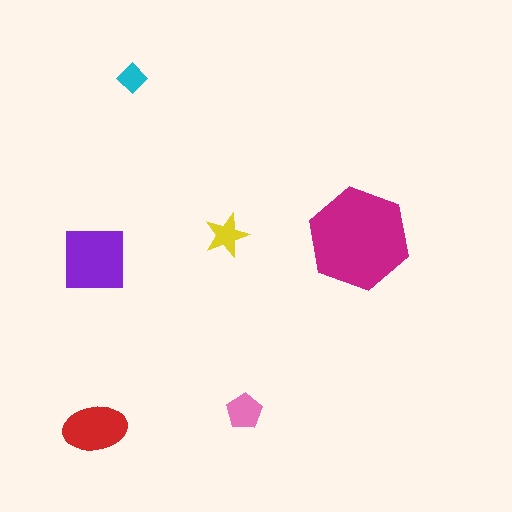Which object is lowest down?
The red ellipse is bottommost.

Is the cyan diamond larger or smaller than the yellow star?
Smaller.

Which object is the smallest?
The cyan diamond.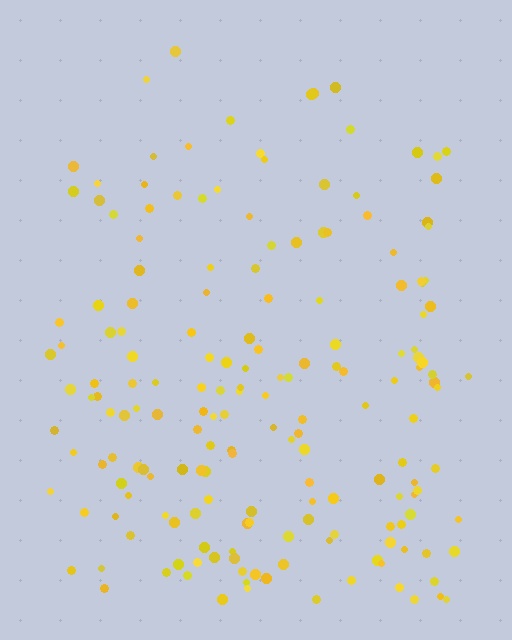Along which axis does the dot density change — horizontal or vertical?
Vertical.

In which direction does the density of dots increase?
From top to bottom, with the bottom side densest.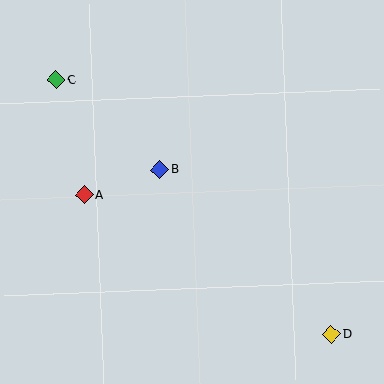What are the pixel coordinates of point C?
Point C is at (56, 80).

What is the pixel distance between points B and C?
The distance between B and C is 137 pixels.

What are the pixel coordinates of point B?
Point B is at (160, 170).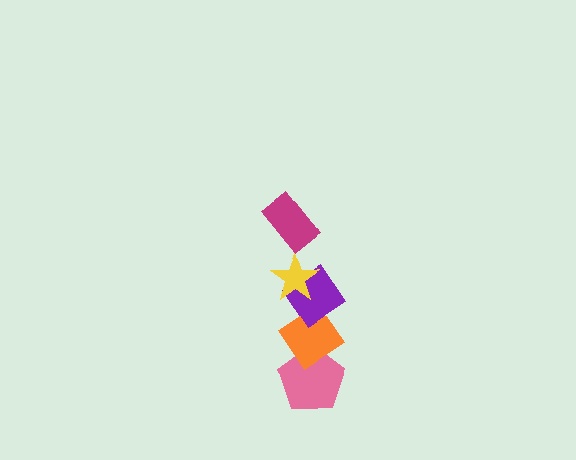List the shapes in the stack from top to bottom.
From top to bottom: the magenta rectangle, the yellow star, the purple diamond, the orange diamond, the pink pentagon.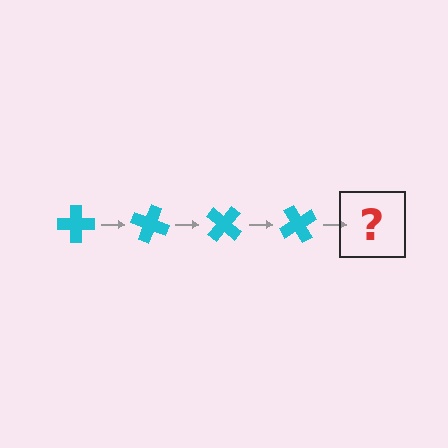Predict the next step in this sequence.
The next step is a cyan cross rotated 80 degrees.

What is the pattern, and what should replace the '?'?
The pattern is that the cross rotates 20 degrees each step. The '?' should be a cyan cross rotated 80 degrees.